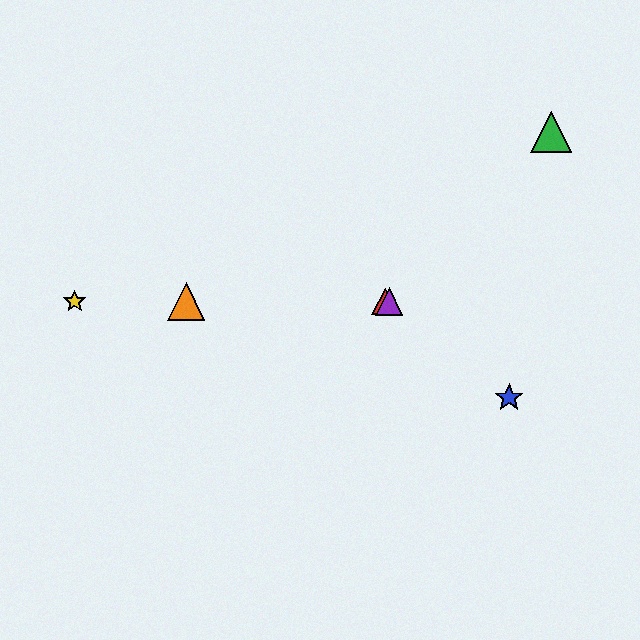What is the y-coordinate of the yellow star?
The yellow star is at y≈301.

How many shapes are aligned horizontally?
4 shapes (the red triangle, the yellow star, the purple triangle, the orange triangle) are aligned horizontally.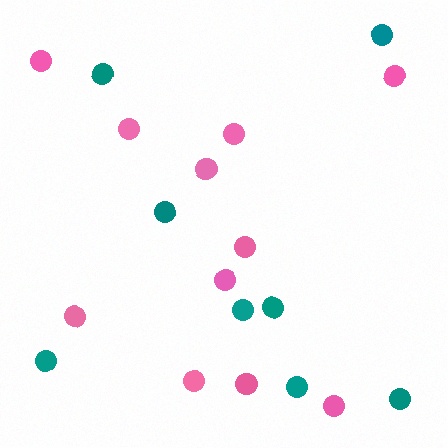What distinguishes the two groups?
There are 2 groups: one group of teal circles (8) and one group of pink circles (11).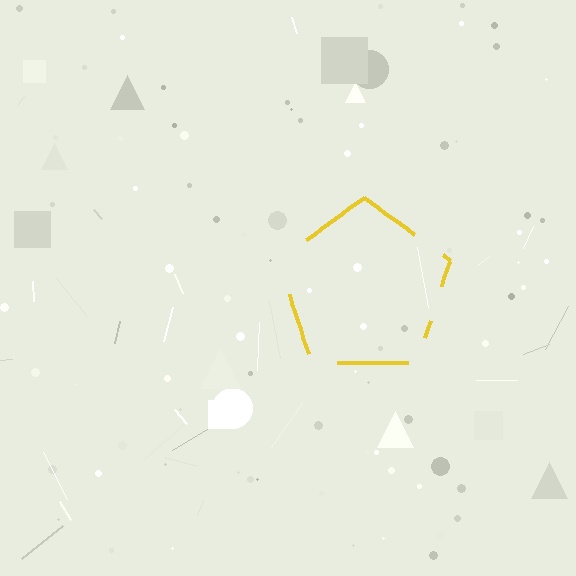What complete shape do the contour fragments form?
The contour fragments form a pentagon.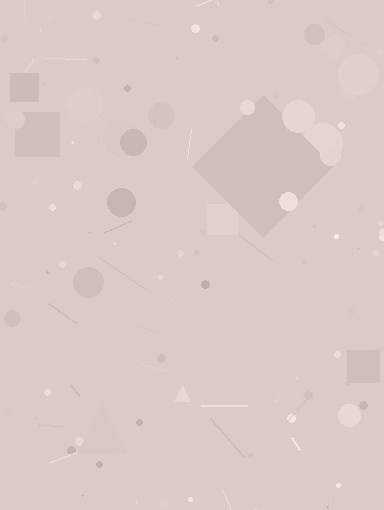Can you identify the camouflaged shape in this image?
The camouflaged shape is a diamond.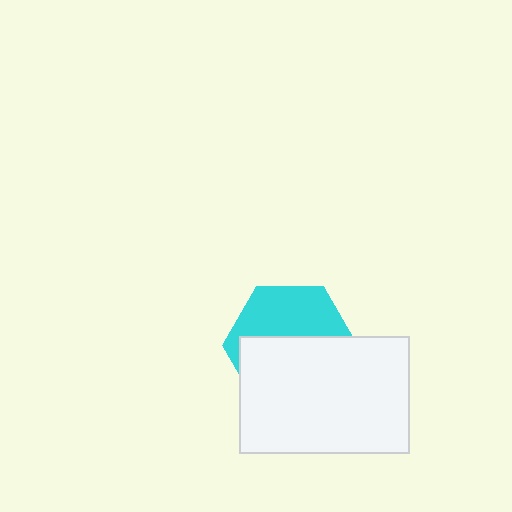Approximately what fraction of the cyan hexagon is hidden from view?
Roughly 57% of the cyan hexagon is hidden behind the white rectangle.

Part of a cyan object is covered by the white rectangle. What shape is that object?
It is a hexagon.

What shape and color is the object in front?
The object in front is a white rectangle.